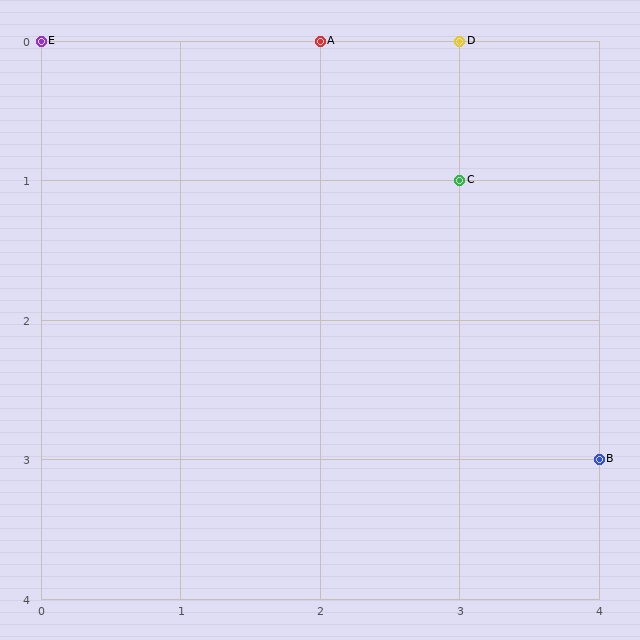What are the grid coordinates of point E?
Point E is at grid coordinates (0, 0).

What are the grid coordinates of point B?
Point B is at grid coordinates (4, 3).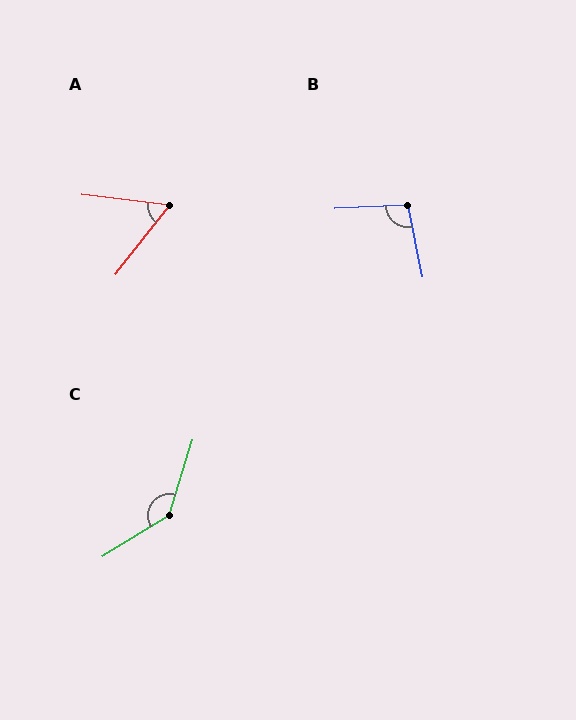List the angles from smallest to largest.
A (58°), B (99°), C (139°).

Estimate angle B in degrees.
Approximately 99 degrees.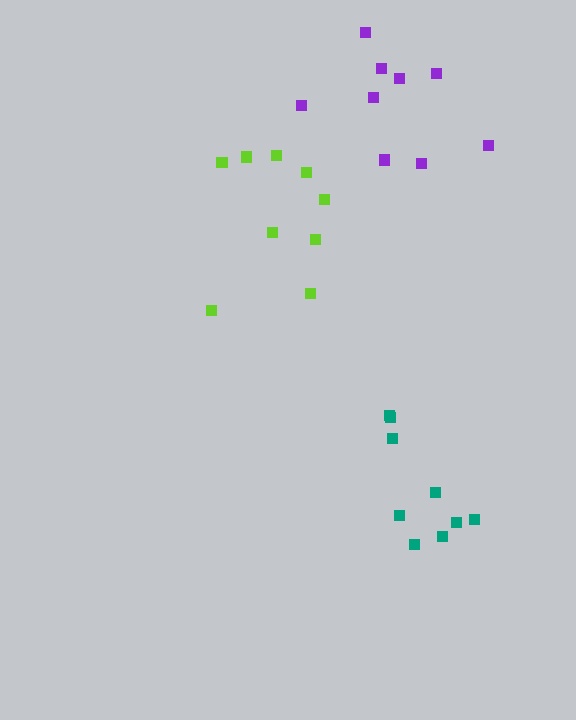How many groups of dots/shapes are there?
There are 3 groups.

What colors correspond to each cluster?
The clusters are colored: lime, purple, teal.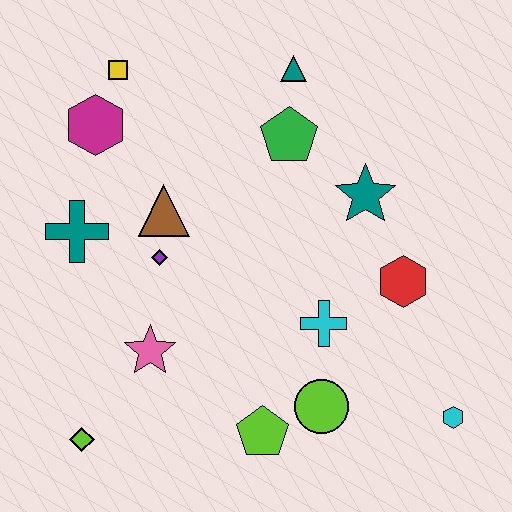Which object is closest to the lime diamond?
The pink star is closest to the lime diamond.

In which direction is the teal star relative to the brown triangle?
The teal star is to the right of the brown triangle.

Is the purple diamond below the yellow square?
Yes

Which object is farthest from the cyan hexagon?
The yellow square is farthest from the cyan hexagon.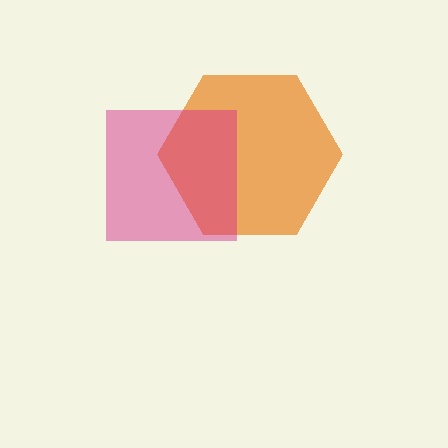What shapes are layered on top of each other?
The layered shapes are: an orange hexagon, a magenta square.